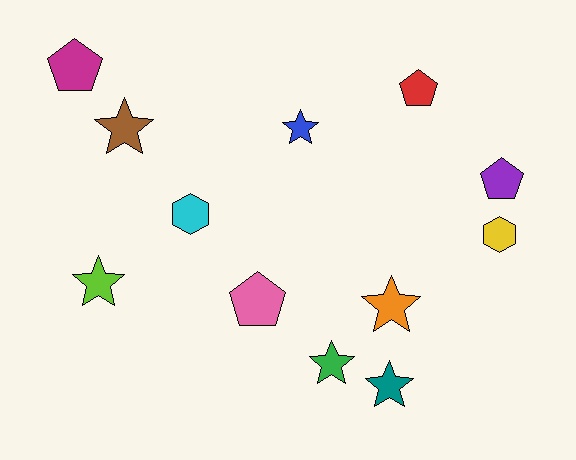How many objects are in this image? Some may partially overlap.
There are 12 objects.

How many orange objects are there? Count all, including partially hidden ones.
There is 1 orange object.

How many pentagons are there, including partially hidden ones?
There are 4 pentagons.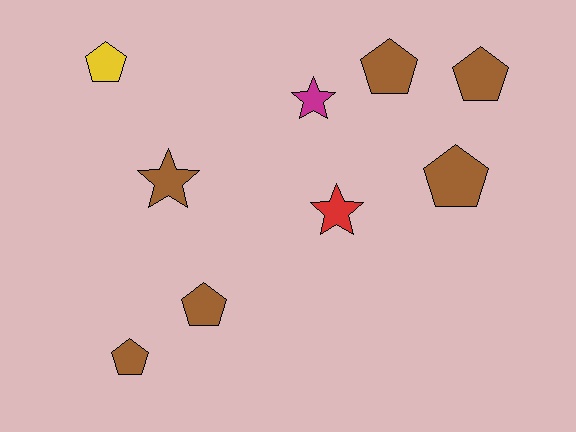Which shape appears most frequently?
Pentagon, with 6 objects.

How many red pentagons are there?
There are no red pentagons.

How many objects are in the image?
There are 9 objects.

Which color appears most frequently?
Brown, with 6 objects.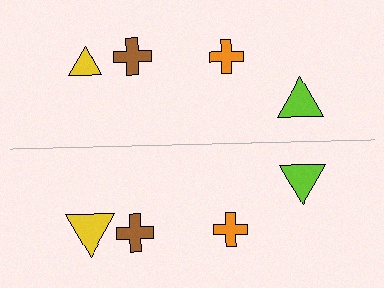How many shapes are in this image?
There are 8 shapes in this image.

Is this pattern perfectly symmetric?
No, the pattern is not perfectly symmetric. The yellow triangle on the bottom side has a different size than its mirror counterpart.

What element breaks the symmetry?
The yellow triangle on the bottom side has a different size than its mirror counterpart.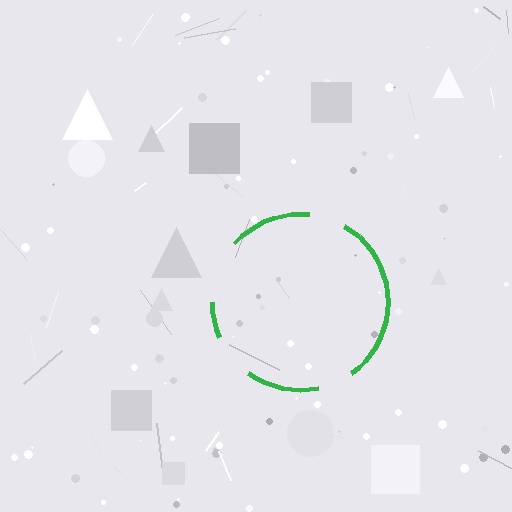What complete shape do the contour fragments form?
The contour fragments form a circle.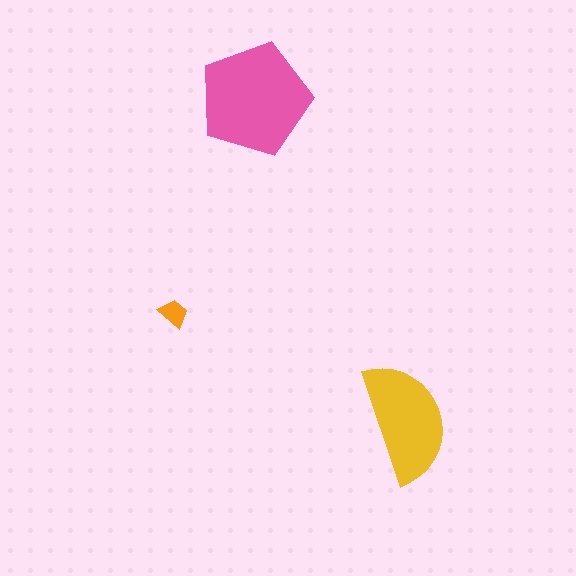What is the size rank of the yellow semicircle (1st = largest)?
2nd.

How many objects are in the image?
There are 3 objects in the image.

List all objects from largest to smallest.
The pink pentagon, the yellow semicircle, the orange trapezoid.